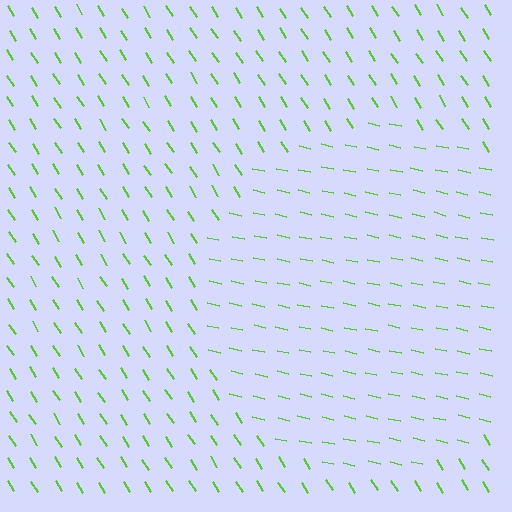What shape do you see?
I see a circle.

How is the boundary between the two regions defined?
The boundary is defined purely by a change in line orientation (approximately 45 degrees difference). All lines are the same color and thickness.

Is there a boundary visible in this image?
Yes, there is a texture boundary formed by a change in line orientation.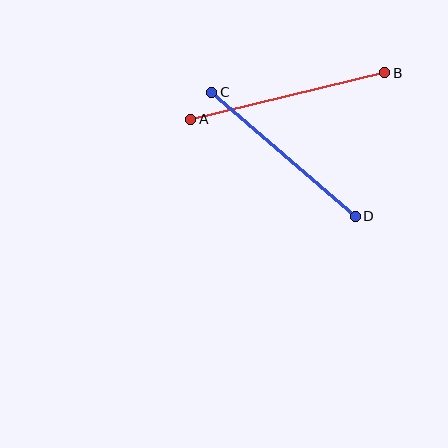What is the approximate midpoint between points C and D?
The midpoint is at approximately (284, 154) pixels.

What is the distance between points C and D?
The distance is approximately 189 pixels.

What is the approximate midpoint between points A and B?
The midpoint is at approximately (288, 96) pixels.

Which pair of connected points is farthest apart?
Points A and B are farthest apart.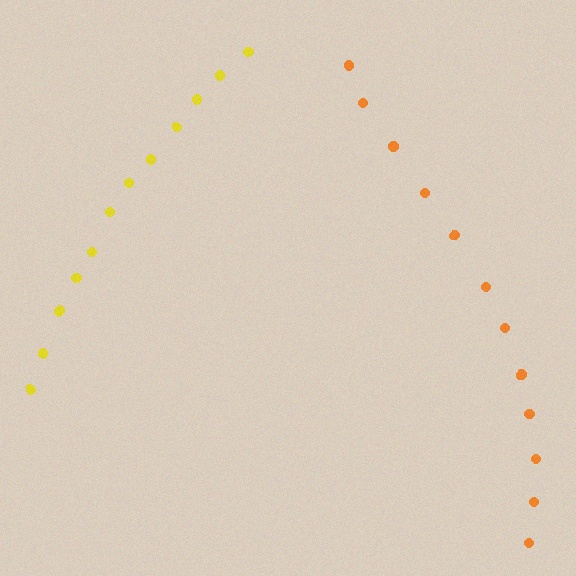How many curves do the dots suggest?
There are 2 distinct paths.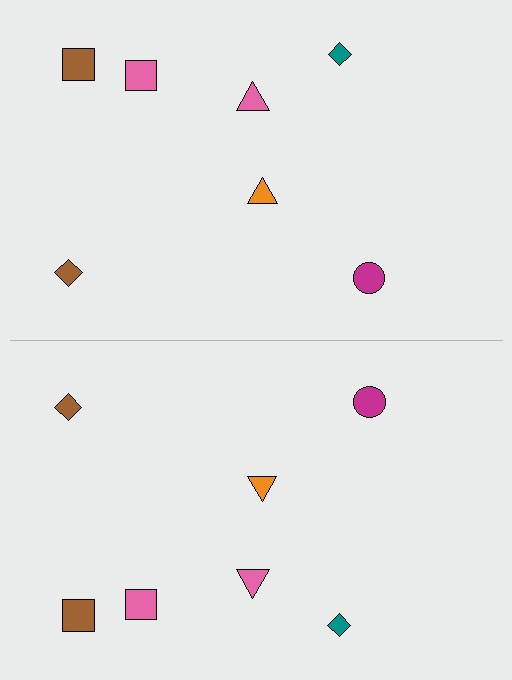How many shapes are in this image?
There are 14 shapes in this image.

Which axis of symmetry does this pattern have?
The pattern has a horizontal axis of symmetry running through the center of the image.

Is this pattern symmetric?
Yes, this pattern has bilateral (reflection) symmetry.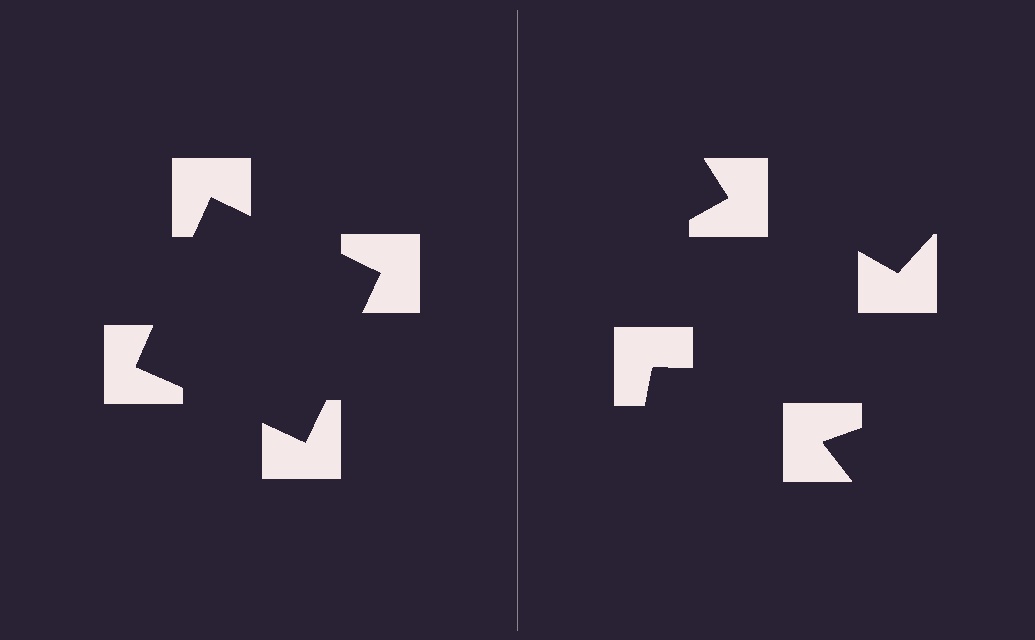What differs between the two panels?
The notched squares are positioned identically on both sides; only the wedge orientations differ. On the left they align to a square; on the right they are misaligned.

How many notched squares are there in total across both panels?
8 — 4 on each side.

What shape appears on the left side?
An illusory square.